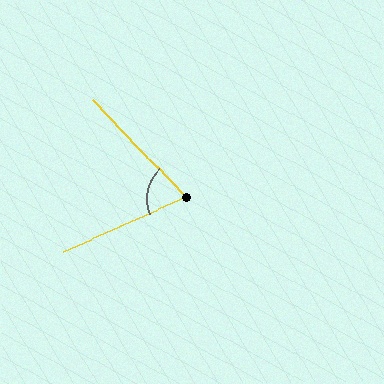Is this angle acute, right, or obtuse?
It is acute.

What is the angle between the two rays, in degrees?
Approximately 70 degrees.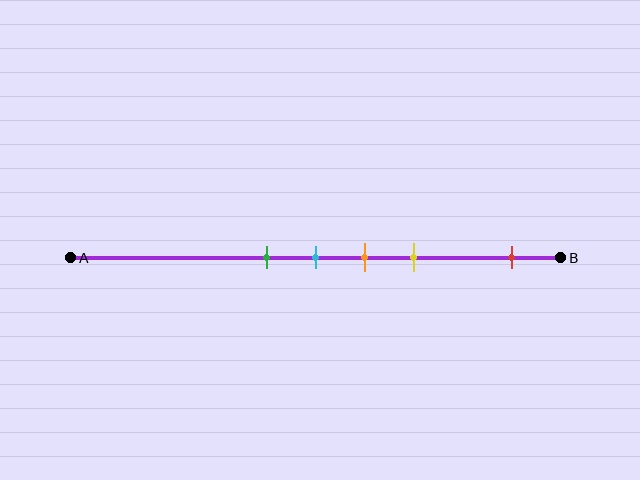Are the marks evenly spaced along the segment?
No, the marks are not evenly spaced.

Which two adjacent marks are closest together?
The green and cyan marks are the closest adjacent pair.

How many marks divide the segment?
There are 5 marks dividing the segment.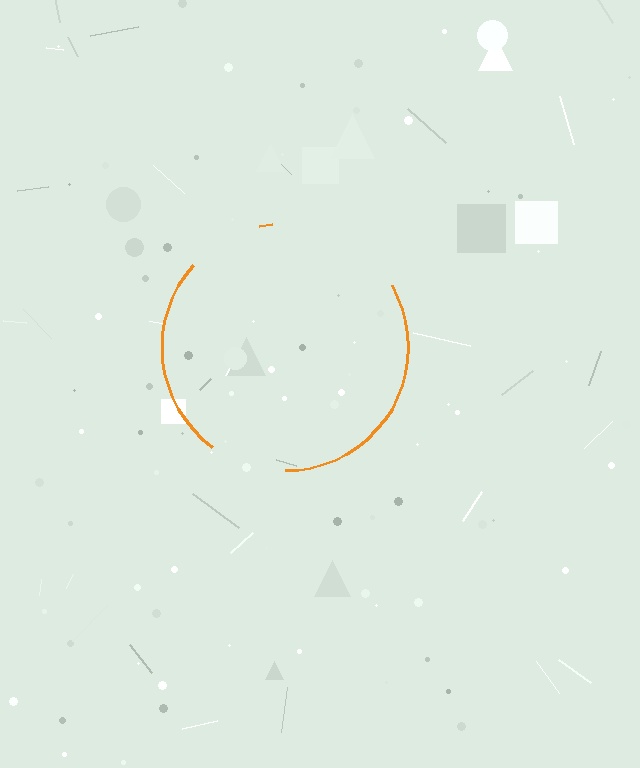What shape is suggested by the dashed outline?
The dashed outline suggests a circle.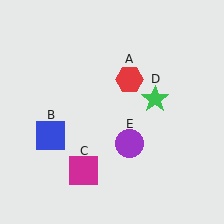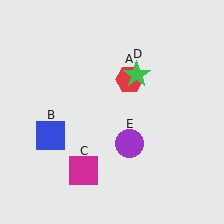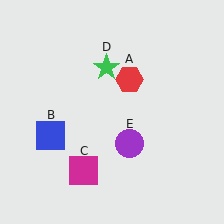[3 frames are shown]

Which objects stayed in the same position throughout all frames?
Red hexagon (object A) and blue square (object B) and magenta square (object C) and purple circle (object E) remained stationary.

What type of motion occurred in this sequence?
The green star (object D) rotated counterclockwise around the center of the scene.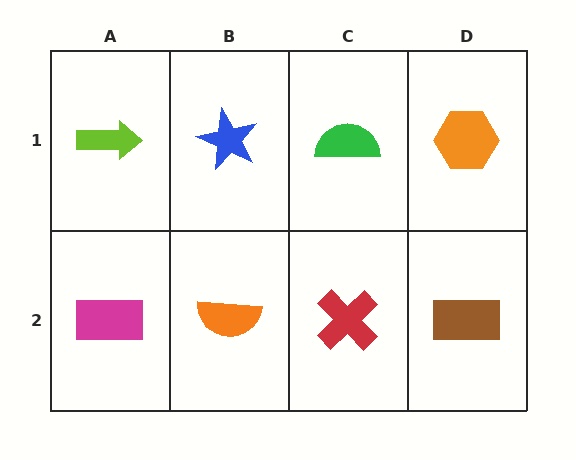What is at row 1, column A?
A lime arrow.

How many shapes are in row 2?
4 shapes.